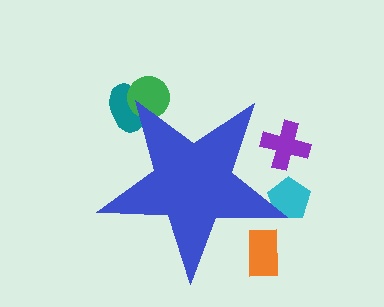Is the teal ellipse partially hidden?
Yes, the teal ellipse is partially hidden behind the blue star.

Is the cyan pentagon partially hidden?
Yes, the cyan pentagon is partially hidden behind the blue star.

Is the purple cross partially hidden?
Yes, the purple cross is partially hidden behind the blue star.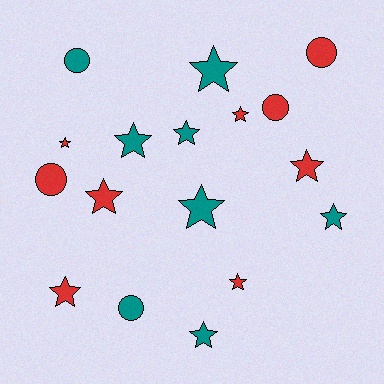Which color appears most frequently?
Red, with 9 objects.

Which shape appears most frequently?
Star, with 12 objects.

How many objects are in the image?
There are 17 objects.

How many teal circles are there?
There are 2 teal circles.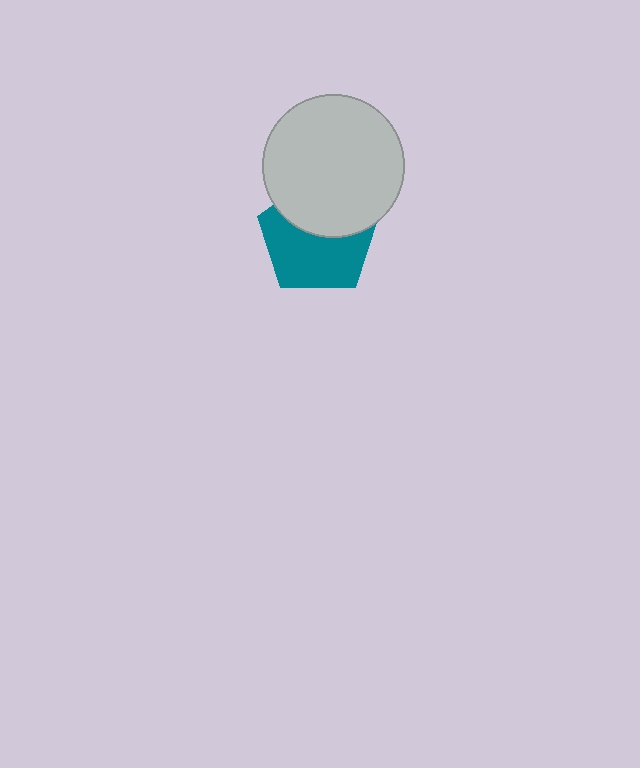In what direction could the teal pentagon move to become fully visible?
The teal pentagon could move down. That would shift it out from behind the light gray circle entirely.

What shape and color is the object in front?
The object in front is a light gray circle.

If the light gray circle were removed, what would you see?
You would see the complete teal pentagon.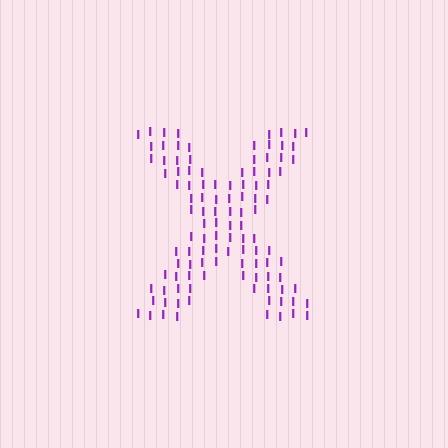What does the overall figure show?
The overall figure shows the letter X.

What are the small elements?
The small elements are letter I's.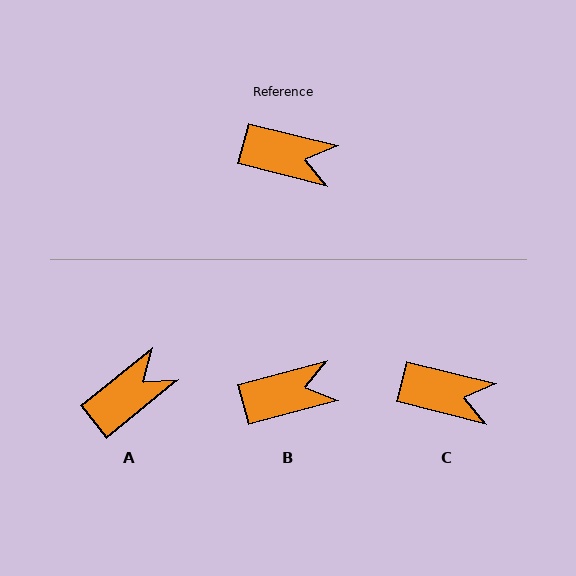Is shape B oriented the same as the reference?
No, it is off by about 29 degrees.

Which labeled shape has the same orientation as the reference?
C.